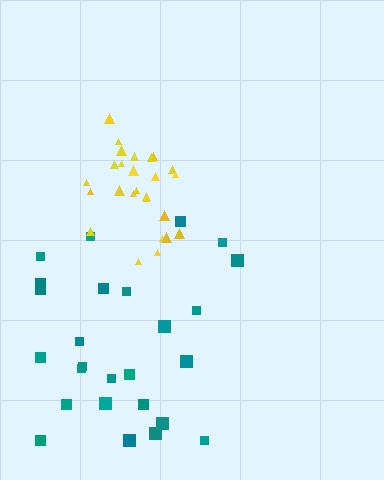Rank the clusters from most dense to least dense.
yellow, teal.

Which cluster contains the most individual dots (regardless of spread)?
Teal (27).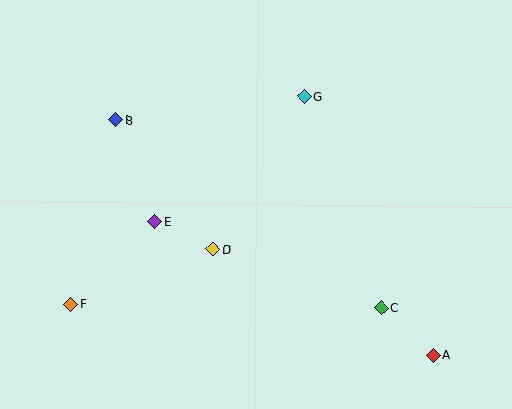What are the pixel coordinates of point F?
Point F is at (71, 304).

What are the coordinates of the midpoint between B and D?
The midpoint between B and D is at (165, 185).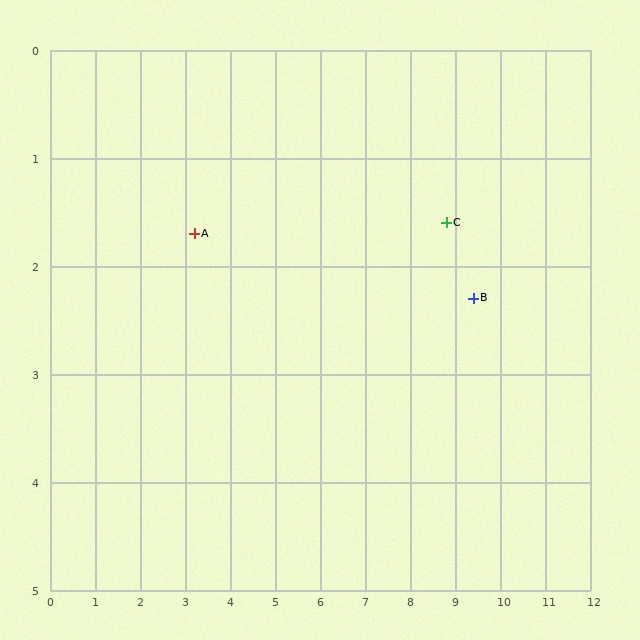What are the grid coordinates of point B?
Point B is at approximately (9.4, 2.3).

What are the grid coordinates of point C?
Point C is at approximately (8.8, 1.6).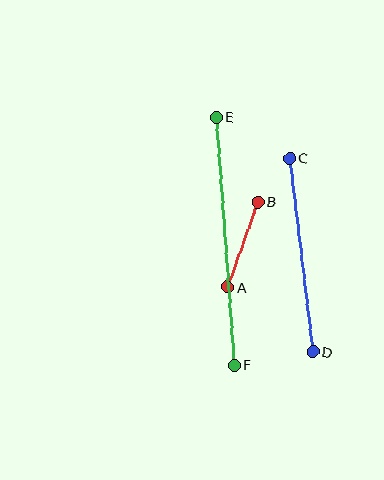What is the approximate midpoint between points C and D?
The midpoint is at approximately (301, 255) pixels.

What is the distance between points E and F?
The distance is approximately 249 pixels.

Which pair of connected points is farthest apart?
Points E and F are farthest apart.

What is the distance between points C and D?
The distance is approximately 195 pixels.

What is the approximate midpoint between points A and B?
The midpoint is at approximately (243, 245) pixels.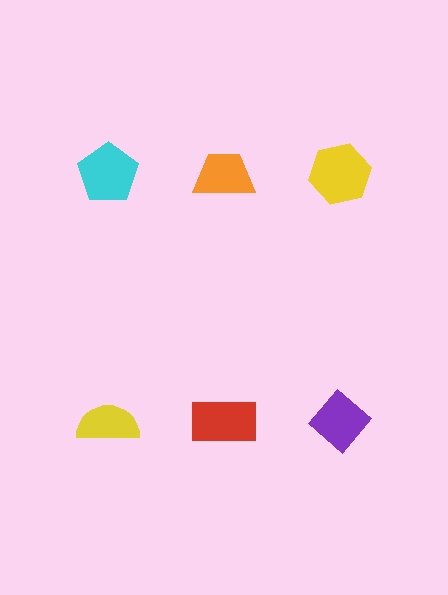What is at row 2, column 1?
A yellow semicircle.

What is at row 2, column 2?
A red rectangle.